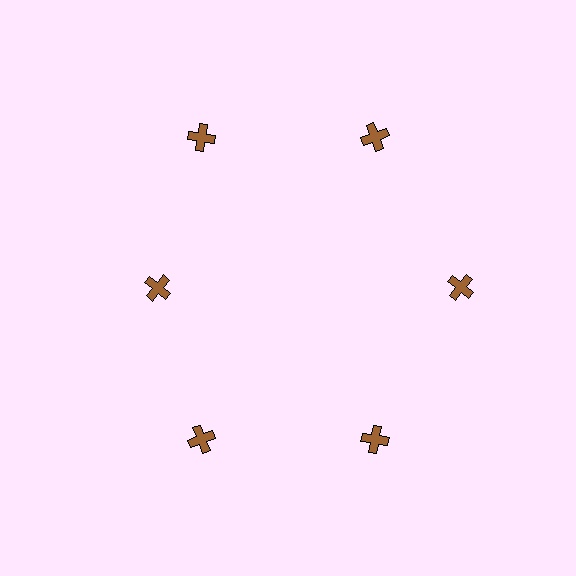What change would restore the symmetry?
The symmetry would be restored by moving it outward, back onto the ring so that all 6 crosses sit at equal angles and equal distance from the center.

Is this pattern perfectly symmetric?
No. The 6 brown crosses are arranged in a ring, but one element near the 9 o'clock position is pulled inward toward the center, breaking the 6-fold rotational symmetry.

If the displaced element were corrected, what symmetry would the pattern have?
It would have 6-fold rotational symmetry — the pattern would map onto itself every 60 degrees.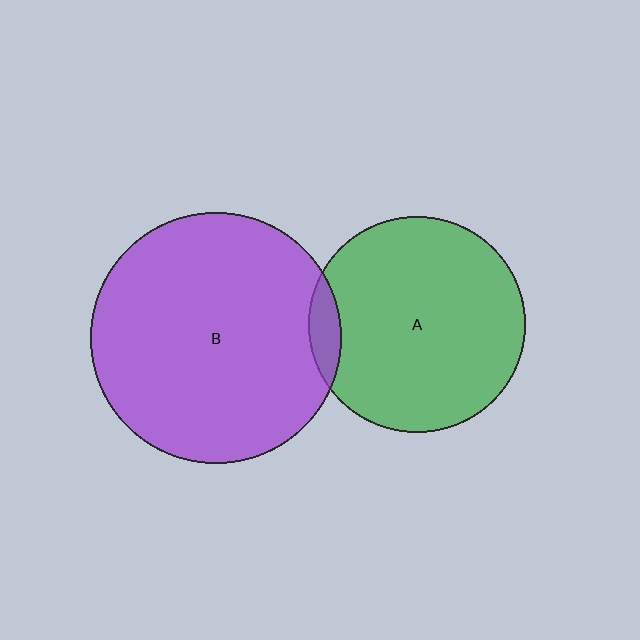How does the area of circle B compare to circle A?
Approximately 1.3 times.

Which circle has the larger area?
Circle B (purple).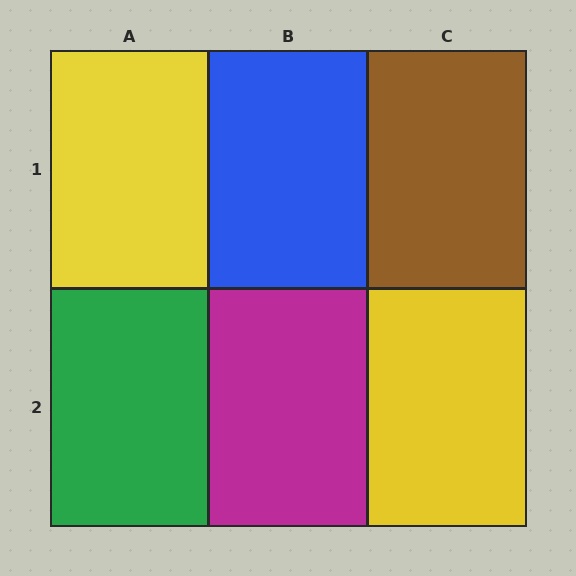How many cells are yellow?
2 cells are yellow.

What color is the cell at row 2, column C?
Yellow.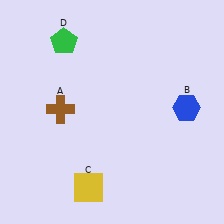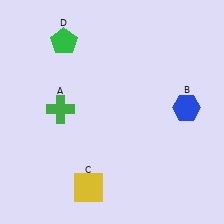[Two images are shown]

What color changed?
The cross (A) changed from brown in Image 1 to green in Image 2.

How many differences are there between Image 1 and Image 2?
There is 1 difference between the two images.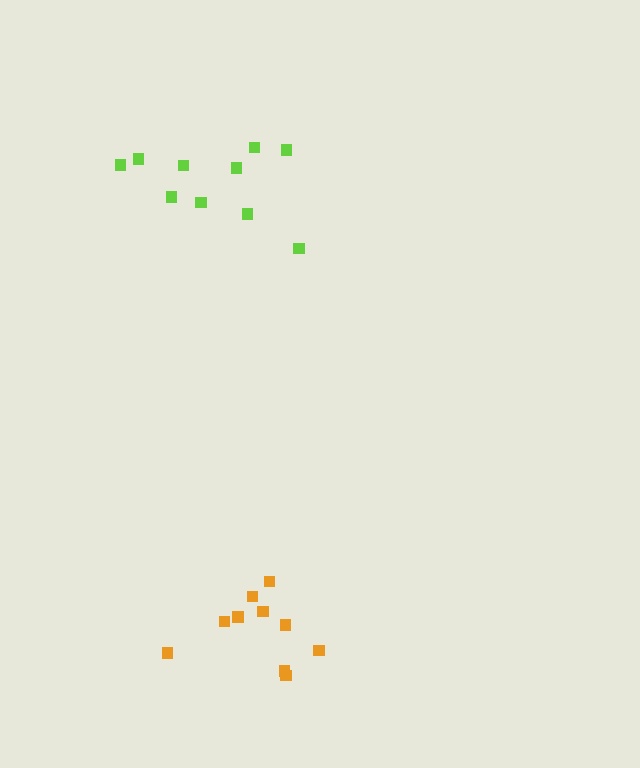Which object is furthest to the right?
The orange cluster is rightmost.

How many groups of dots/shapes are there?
There are 2 groups.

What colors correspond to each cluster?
The clusters are colored: orange, lime.